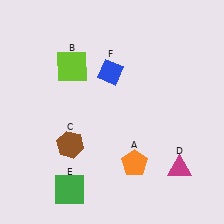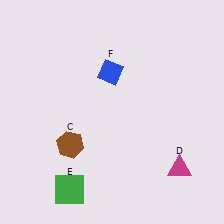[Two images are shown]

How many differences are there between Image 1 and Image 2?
There are 2 differences between the two images.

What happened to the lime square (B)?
The lime square (B) was removed in Image 2. It was in the top-left area of Image 1.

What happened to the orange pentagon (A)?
The orange pentagon (A) was removed in Image 2. It was in the bottom-right area of Image 1.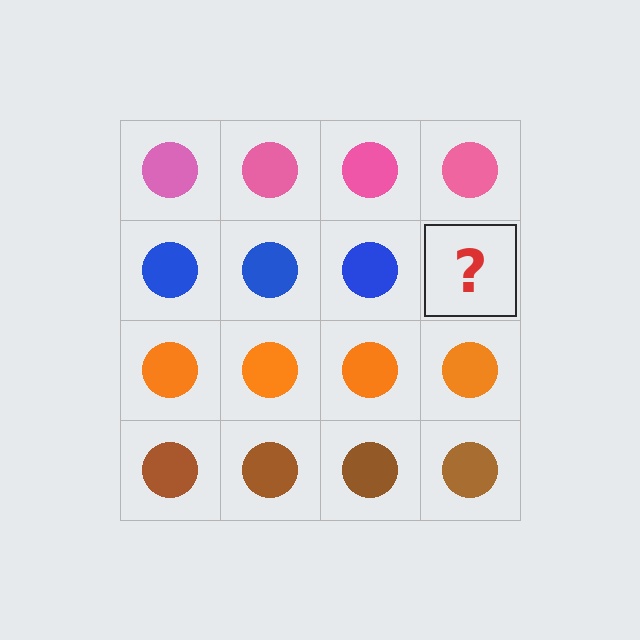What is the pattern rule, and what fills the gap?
The rule is that each row has a consistent color. The gap should be filled with a blue circle.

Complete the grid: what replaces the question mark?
The question mark should be replaced with a blue circle.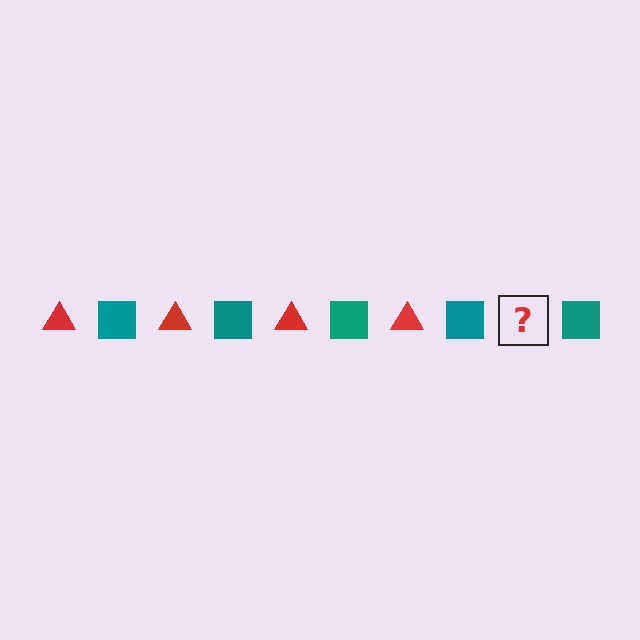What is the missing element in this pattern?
The missing element is a red triangle.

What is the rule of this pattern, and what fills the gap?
The rule is that the pattern alternates between red triangle and teal square. The gap should be filled with a red triangle.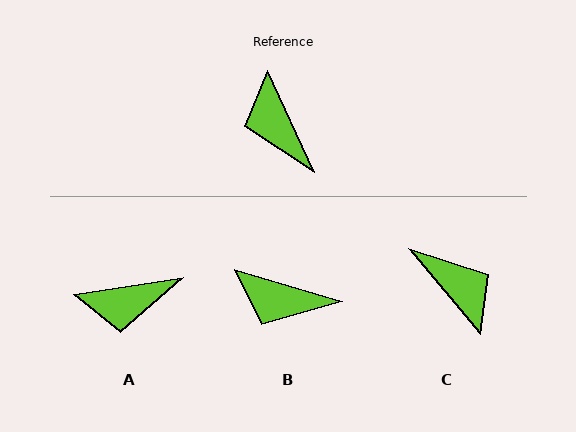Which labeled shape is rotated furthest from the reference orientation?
C, about 165 degrees away.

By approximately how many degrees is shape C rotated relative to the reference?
Approximately 165 degrees clockwise.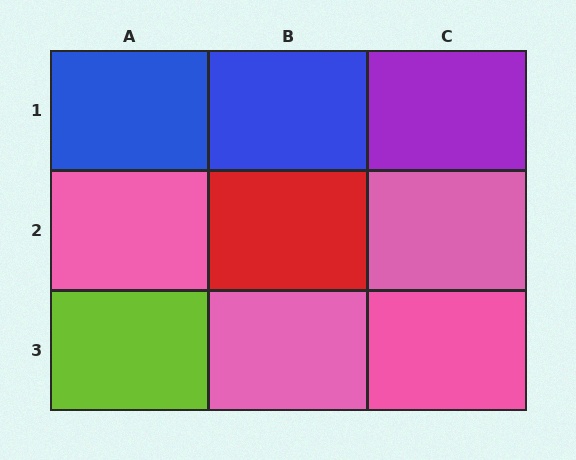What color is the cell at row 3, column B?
Pink.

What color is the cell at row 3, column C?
Pink.